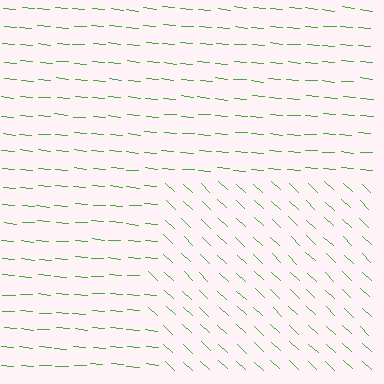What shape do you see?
I see a rectangle.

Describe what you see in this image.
The image is filled with small green line segments. A rectangle region in the image has lines oriented differently from the surrounding lines, creating a visible texture boundary.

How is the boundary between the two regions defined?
The boundary is defined purely by a change in line orientation (approximately 39 degrees difference). All lines are the same color and thickness.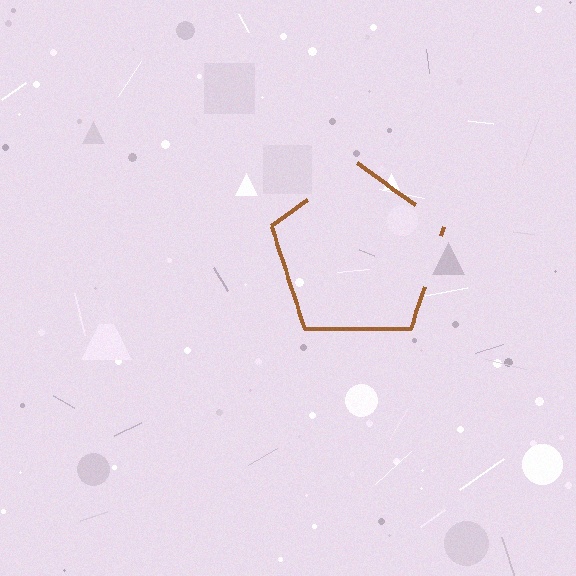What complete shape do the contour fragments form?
The contour fragments form a pentagon.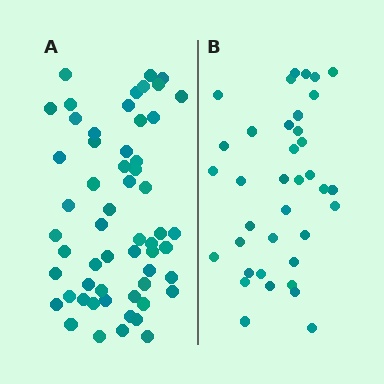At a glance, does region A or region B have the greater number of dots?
Region A (the left region) has more dots.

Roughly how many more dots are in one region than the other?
Region A has approximately 20 more dots than region B.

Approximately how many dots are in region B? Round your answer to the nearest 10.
About 40 dots. (The exact count is 37, which rounds to 40.)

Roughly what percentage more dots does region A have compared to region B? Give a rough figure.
About 55% more.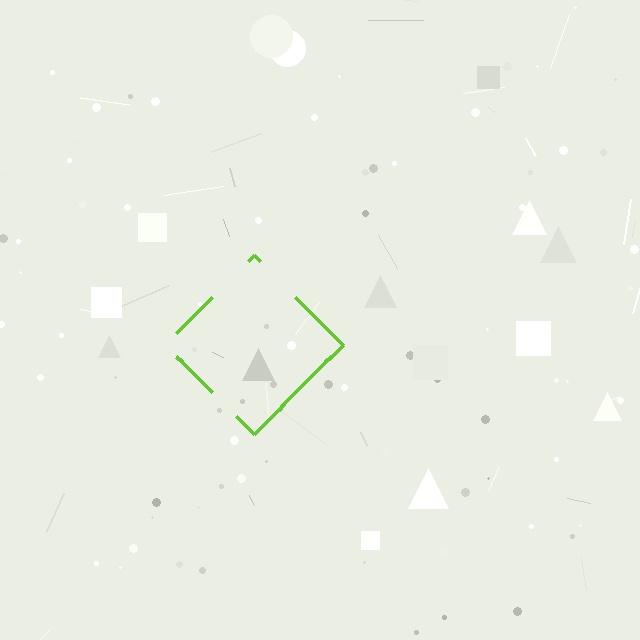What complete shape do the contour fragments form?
The contour fragments form a diamond.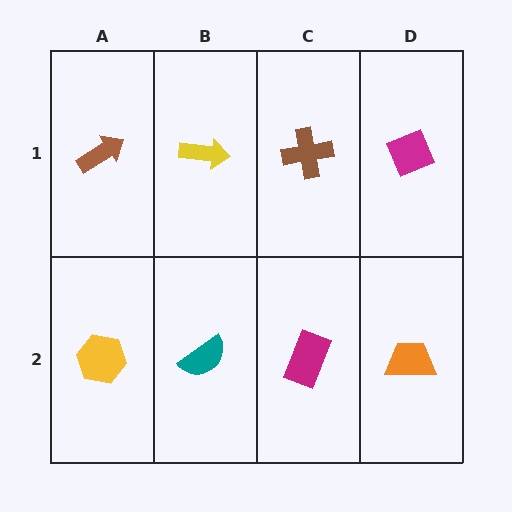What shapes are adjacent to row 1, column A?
A yellow hexagon (row 2, column A), a yellow arrow (row 1, column B).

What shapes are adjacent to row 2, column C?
A brown cross (row 1, column C), a teal semicircle (row 2, column B), an orange trapezoid (row 2, column D).